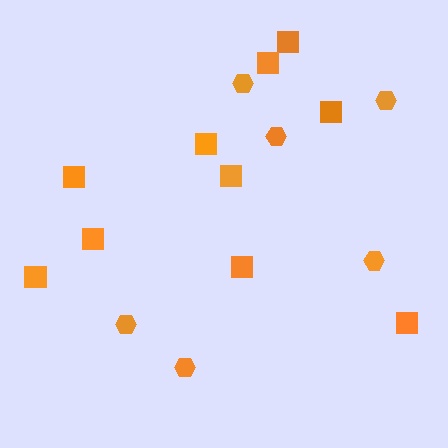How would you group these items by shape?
There are 2 groups: one group of hexagons (6) and one group of squares (10).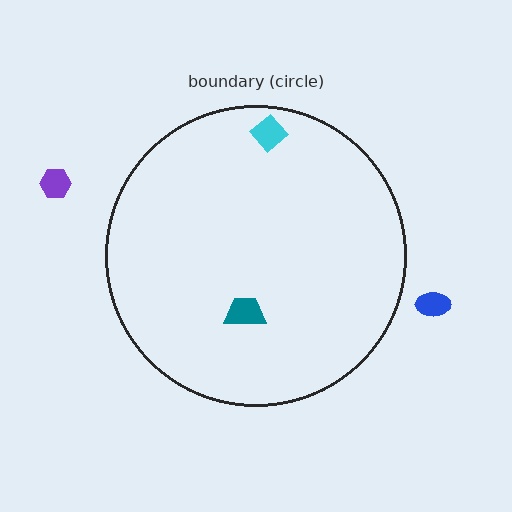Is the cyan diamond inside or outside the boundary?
Inside.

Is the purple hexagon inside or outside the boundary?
Outside.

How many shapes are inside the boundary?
2 inside, 2 outside.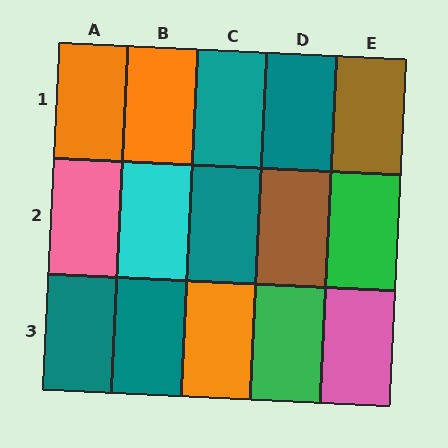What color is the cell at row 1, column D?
Teal.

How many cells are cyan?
1 cell is cyan.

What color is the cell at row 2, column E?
Green.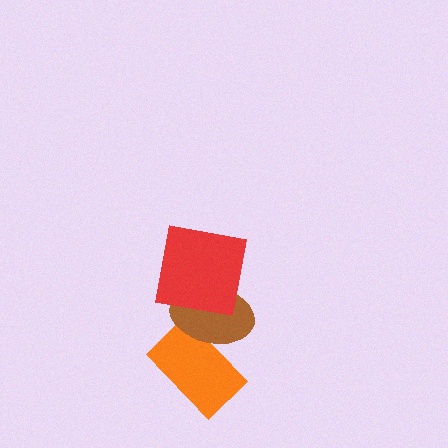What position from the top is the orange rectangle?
The orange rectangle is 3rd from the top.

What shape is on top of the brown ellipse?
The red square is on top of the brown ellipse.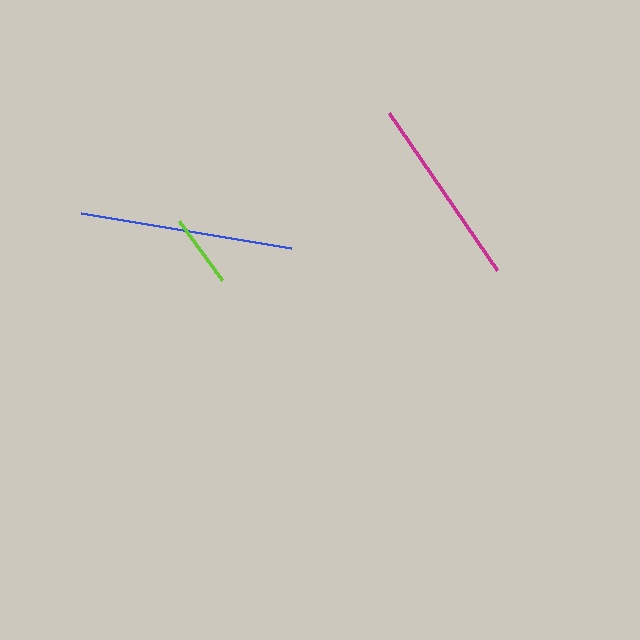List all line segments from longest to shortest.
From longest to shortest: blue, magenta, lime.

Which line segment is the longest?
The blue line is the longest at approximately 213 pixels.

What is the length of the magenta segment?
The magenta segment is approximately 191 pixels long.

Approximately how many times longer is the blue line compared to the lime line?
The blue line is approximately 2.9 times the length of the lime line.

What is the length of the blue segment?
The blue segment is approximately 213 pixels long.